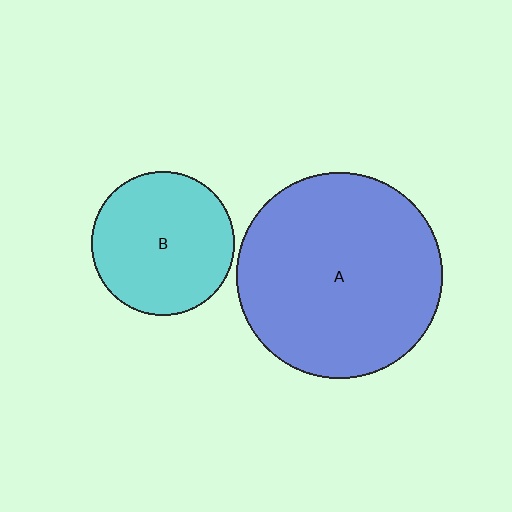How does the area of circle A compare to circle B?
Approximately 2.1 times.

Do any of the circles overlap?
No, none of the circles overlap.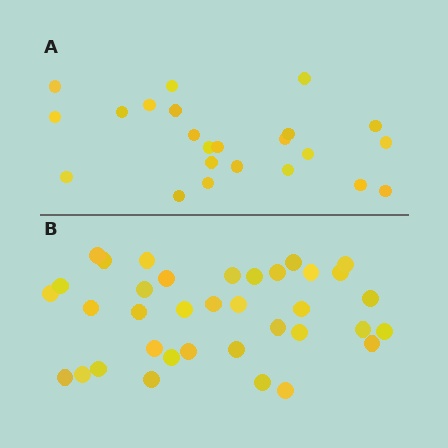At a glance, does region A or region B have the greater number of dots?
Region B (the bottom region) has more dots.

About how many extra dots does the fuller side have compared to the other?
Region B has approximately 15 more dots than region A.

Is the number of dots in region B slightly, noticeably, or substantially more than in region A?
Region B has substantially more. The ratio is roughly 1.6 to 1.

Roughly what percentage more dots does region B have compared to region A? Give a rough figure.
About 55% more.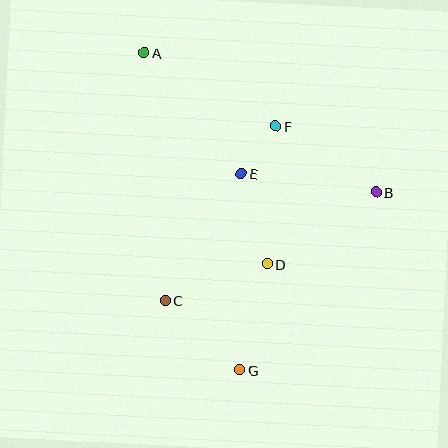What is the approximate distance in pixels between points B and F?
The distance between B and F is approximately 120 pixels.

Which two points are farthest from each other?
Points A and G are farthest from each other.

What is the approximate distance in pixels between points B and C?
The distance between B and C is approximately 237 pixels.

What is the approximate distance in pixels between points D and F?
The distance between D and F is approximately 138 pixels.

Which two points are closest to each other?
Points E and F are closest to each other.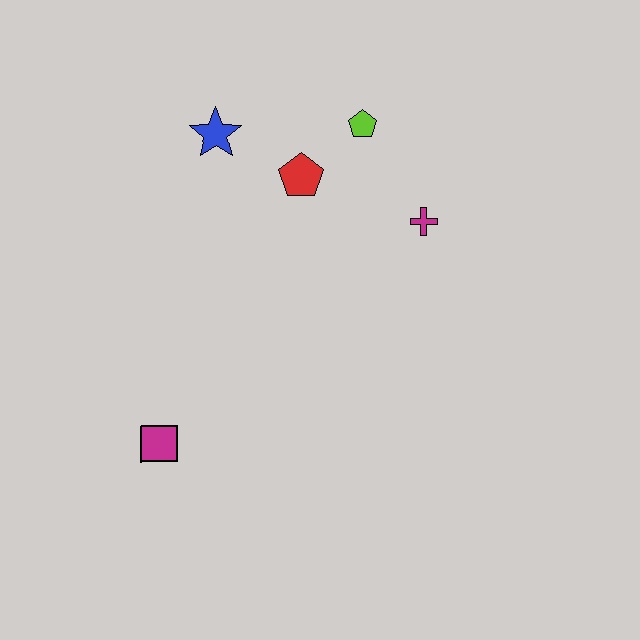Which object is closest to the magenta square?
The red pentagon is closest to the magenta square.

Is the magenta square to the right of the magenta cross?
No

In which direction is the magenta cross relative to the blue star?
The magenta cross is to the right of the blue star.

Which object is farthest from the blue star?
The magenta square is farthest from the blue star.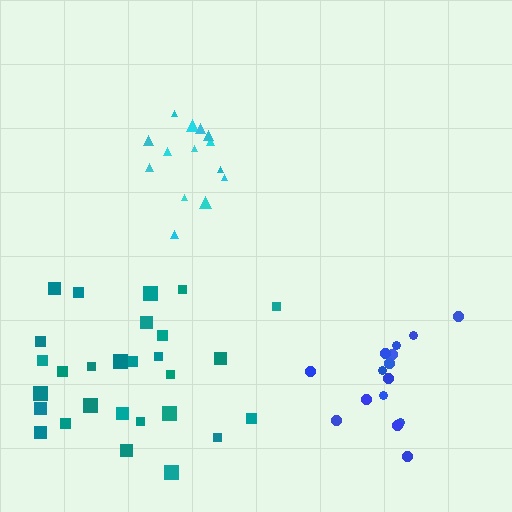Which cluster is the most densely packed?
Cyan.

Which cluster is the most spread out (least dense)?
Teal.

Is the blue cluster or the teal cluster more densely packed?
Blue.